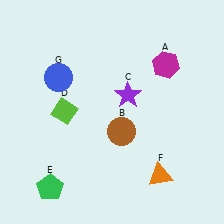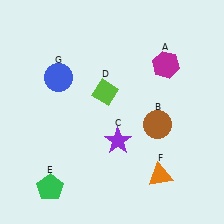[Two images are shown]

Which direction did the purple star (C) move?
The purple star (C) moved down.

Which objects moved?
The objects that moved are: the brown circle (B), the purple star (C), the lime diamond (D).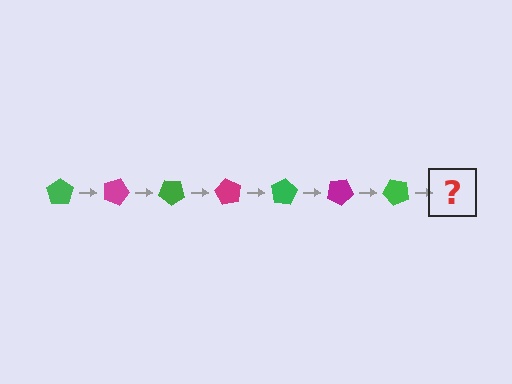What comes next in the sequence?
The next element should be a magenta pentagon, rotated 140 degrees from the start.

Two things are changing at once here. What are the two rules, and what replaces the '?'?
The two rules are that it rotates 20 degrees each step and the color cycles through green and magenta. The '?' should be a magenta pentagon, rotated 140 degrees from the start.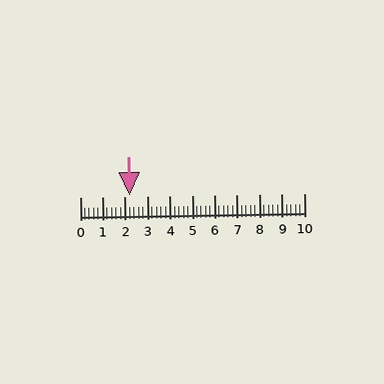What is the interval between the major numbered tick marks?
The major tick marks are spaced 1 units apart.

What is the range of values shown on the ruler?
The ruler shows values from 0 to 10.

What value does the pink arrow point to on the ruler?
The pink arrow points to approximately 2.2.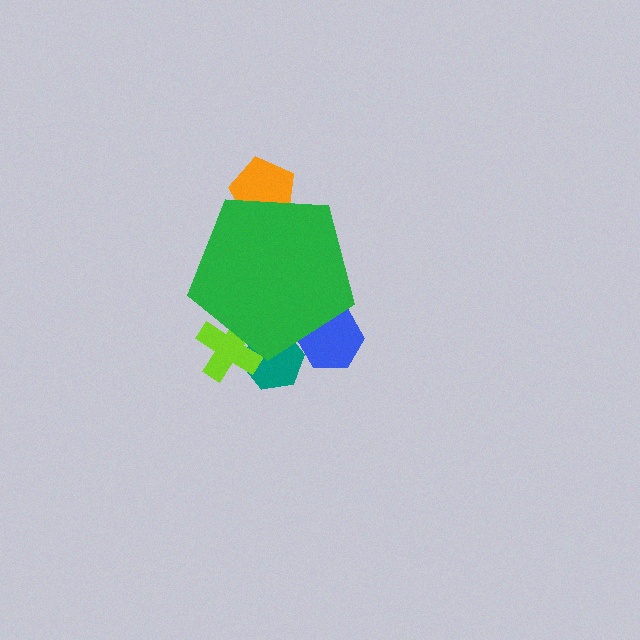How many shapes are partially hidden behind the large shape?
4 shapes are partially hidden.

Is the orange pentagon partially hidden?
Yes, the orange pentagon is partially hidden behind the green pentagon.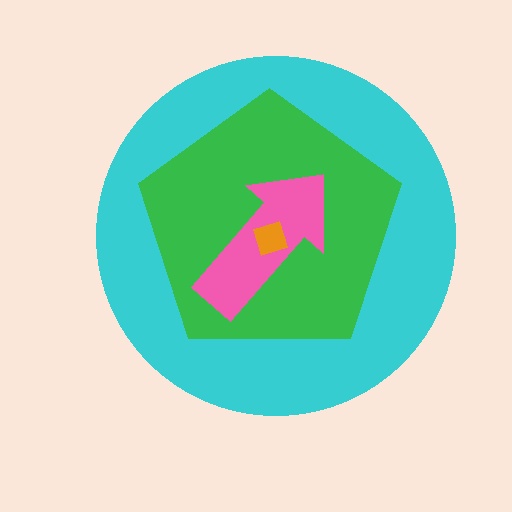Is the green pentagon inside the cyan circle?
Yes.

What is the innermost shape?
The orange square.